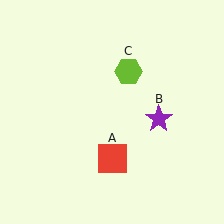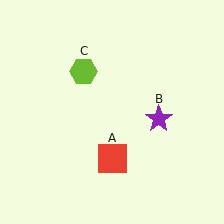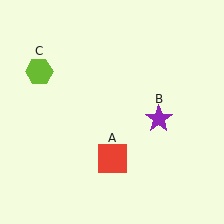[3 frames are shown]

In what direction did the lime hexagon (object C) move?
The lime hexagon (object C) moved left.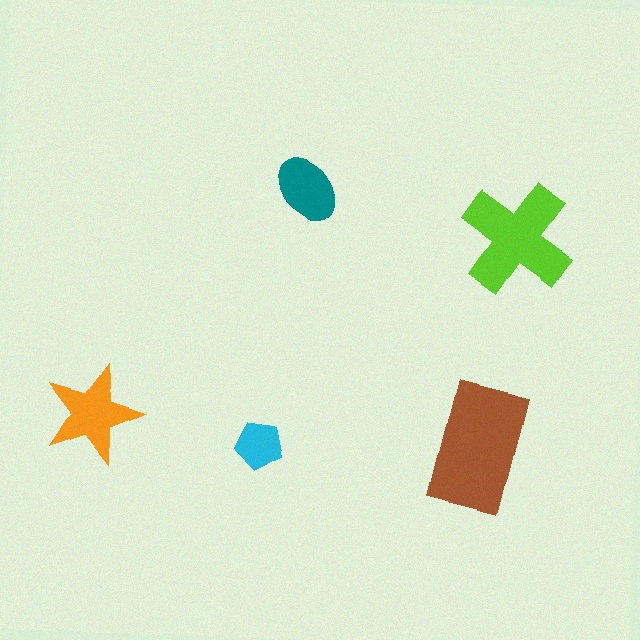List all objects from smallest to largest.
The cyan pentagon, the teal ellipse, the orange star, the lime cross, the brown rectangle.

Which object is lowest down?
The cyan pentagon is bottommost.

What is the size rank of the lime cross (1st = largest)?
2nd.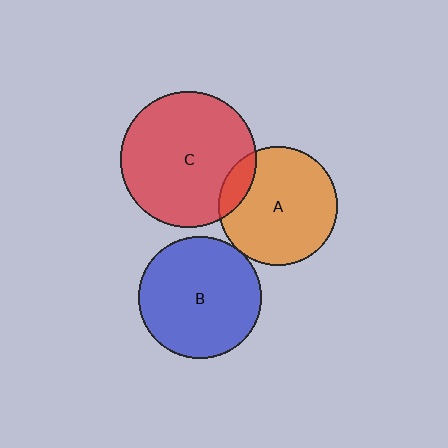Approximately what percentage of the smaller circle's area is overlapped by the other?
Approximately 5%.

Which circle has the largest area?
Circle C (red).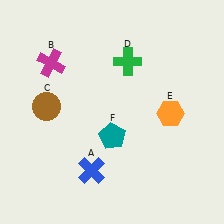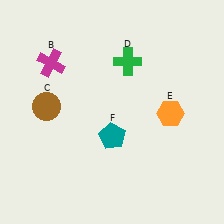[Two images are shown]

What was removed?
The blue cross (A) was removed in Image 2.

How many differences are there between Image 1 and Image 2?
There is 1 difference between the two images.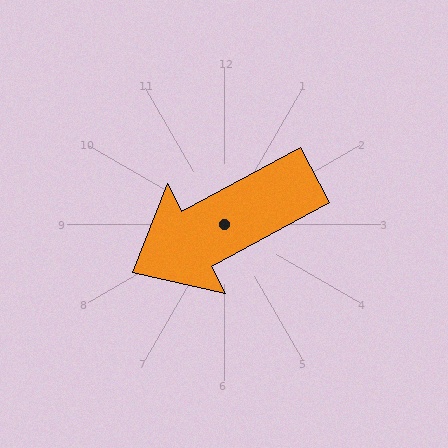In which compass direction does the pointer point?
Southwest.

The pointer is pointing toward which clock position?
Roughly 8 o'clock.